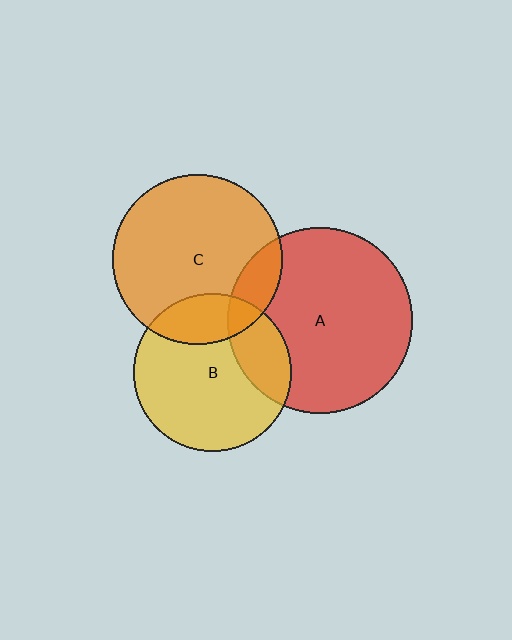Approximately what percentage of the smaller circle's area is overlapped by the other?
Approximately 25%.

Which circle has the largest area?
Circle A (red).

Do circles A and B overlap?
Yes.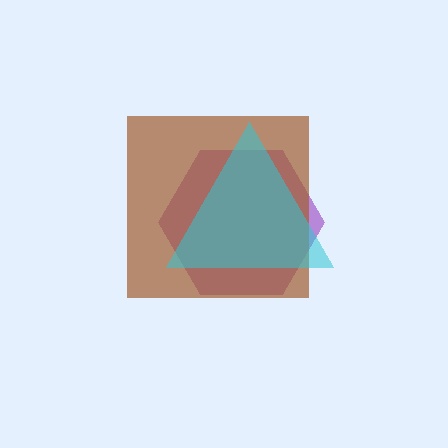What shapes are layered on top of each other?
The layered shapes are: a purple hexagon, a brown square, a cyan triangle.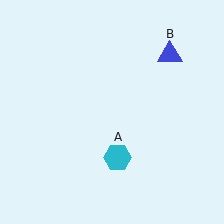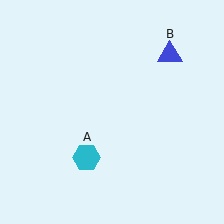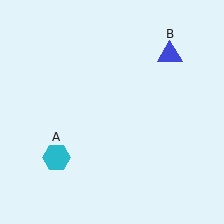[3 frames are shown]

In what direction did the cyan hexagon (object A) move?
The cyan hexagon (object A) moved left.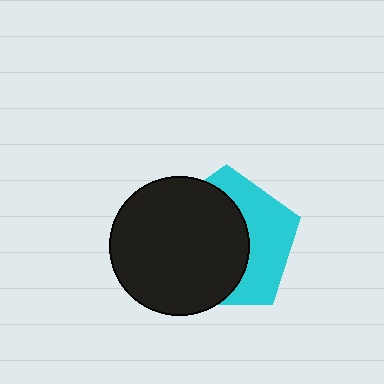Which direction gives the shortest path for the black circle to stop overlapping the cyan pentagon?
Moving left gives the shortest separation.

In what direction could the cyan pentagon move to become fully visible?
The cyan pentagon could move right. That would shift it out from behind the black circle entirely.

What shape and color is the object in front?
The object in front is a black circle.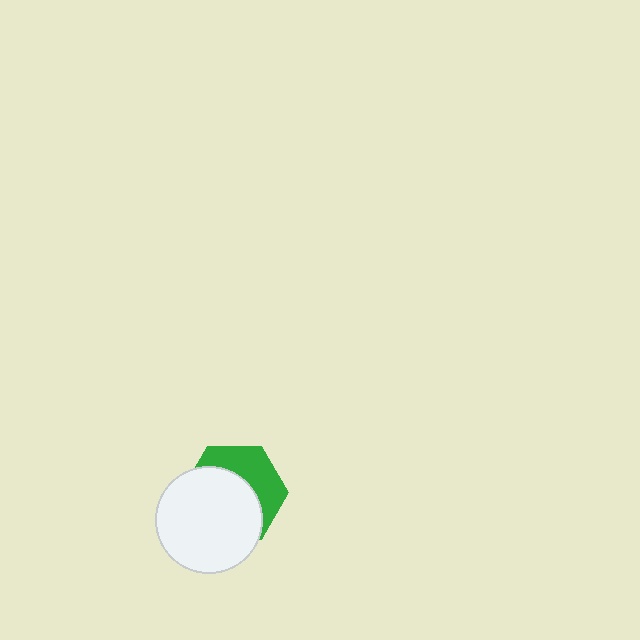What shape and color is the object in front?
The object in front is a white circle.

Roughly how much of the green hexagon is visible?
A small part of it is visible (roughly 40%).